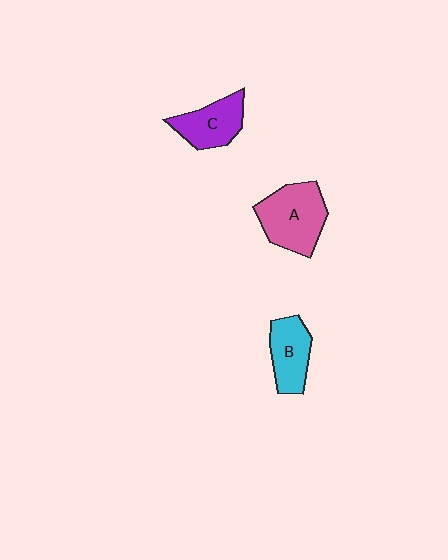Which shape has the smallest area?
Shape B (cyan).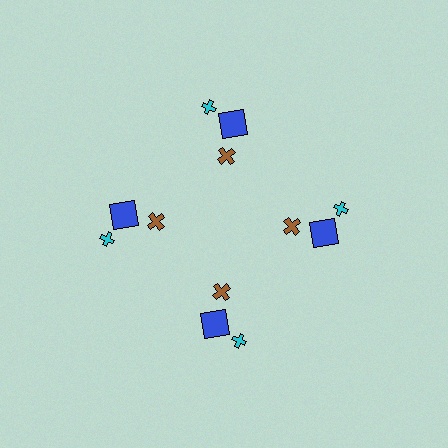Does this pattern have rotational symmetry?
Yes, this pattern has 4-fold rotational symmetry. It looks the same after rotating 90 degrees around the center.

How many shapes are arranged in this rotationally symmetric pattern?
There are 12 shapes, arranged in 4 groups of 3.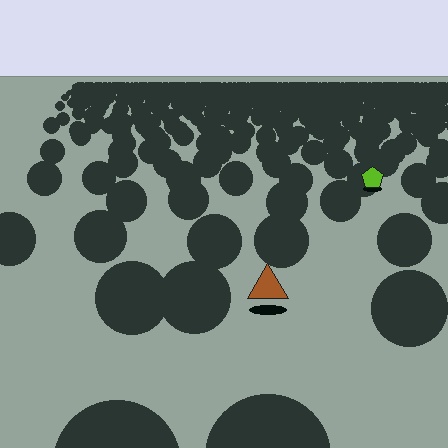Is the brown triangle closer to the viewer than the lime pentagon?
Yes. The brown triangle is closer — you can tell from the texture gradient: the ground texture is coarser near it.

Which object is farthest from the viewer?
The lime pentagon is farthest from the viewer. It appears smaller and the ground texture around it is denser.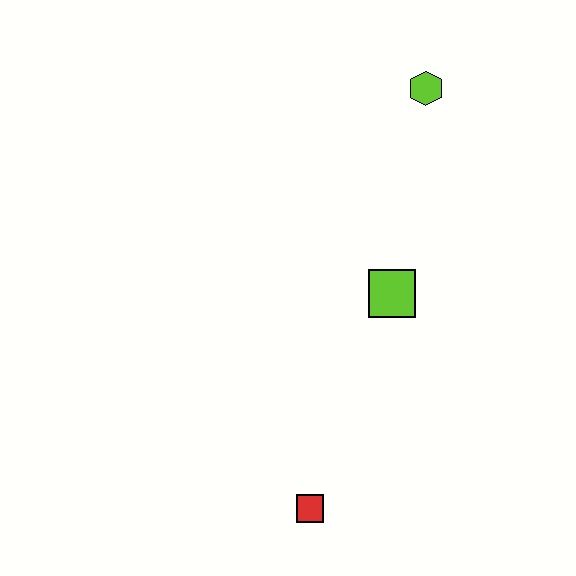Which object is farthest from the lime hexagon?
The red square is farthest from the lime hexagon.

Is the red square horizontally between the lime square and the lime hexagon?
No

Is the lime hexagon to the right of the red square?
Yes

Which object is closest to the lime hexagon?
The lime square is closest to the lime hexagon.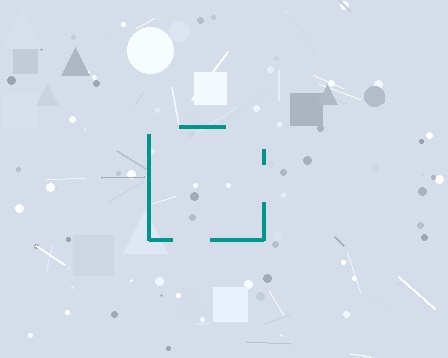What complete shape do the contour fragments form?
The contour fragments form a square.